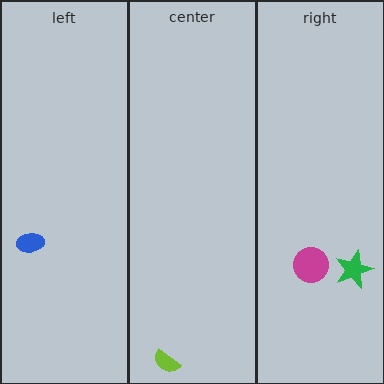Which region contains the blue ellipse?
The left region.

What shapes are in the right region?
The green star, the magenta circle.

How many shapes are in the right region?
2.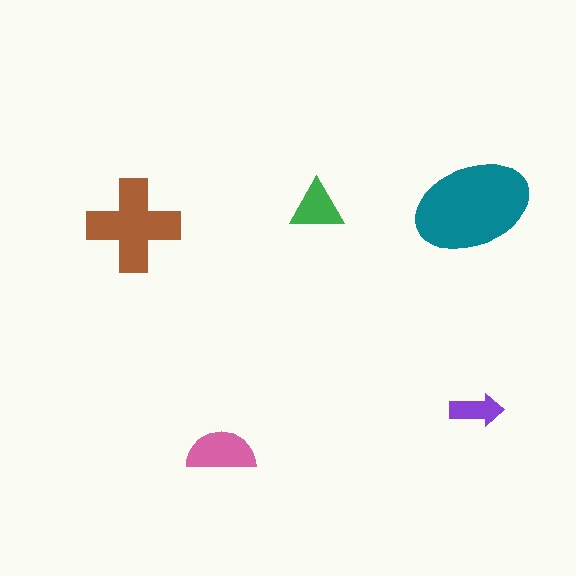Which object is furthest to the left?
The brown cross is leftmost.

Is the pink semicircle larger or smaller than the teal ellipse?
Smaller.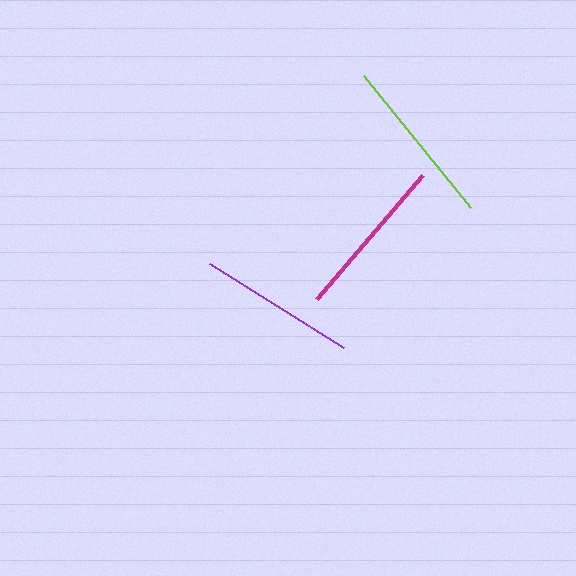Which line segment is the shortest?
The purple line is the shortest at approximately 158 pixels.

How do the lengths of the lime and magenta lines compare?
The lime and magenta lines are approximately the same length.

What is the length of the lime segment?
The lime segment is approximately 169 pixels long.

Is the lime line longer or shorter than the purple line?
The lime line is longer than the purple line.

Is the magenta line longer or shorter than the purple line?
The magenta line is longer than the purple line.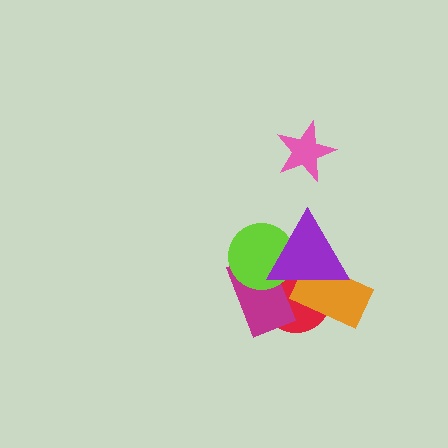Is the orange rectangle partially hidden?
Yes, it is partially covered by another shape.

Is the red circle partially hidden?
Yes, it is partially covered by another shape.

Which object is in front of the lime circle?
The purple triangle is in front of the lime circle.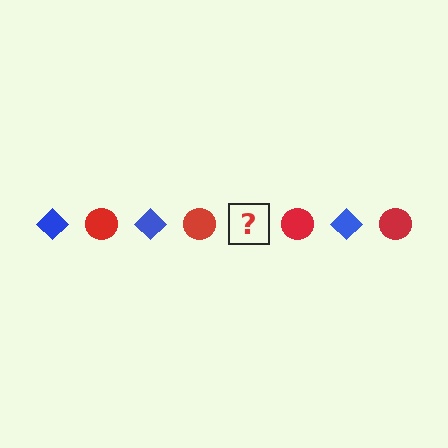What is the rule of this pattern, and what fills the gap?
The rule is that the pattern alternates between blue diamond and red circle. The gap should be filled with a blue diamond.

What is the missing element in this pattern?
The missing element is a blue diamond.